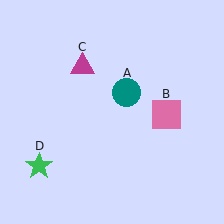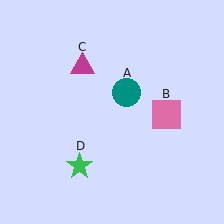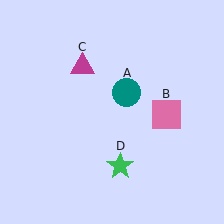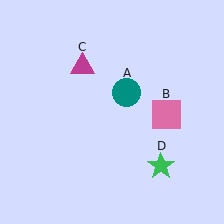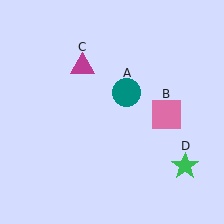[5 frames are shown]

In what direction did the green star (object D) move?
The green star (object D) moved right.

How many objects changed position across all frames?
1 object changed position: green star (object D).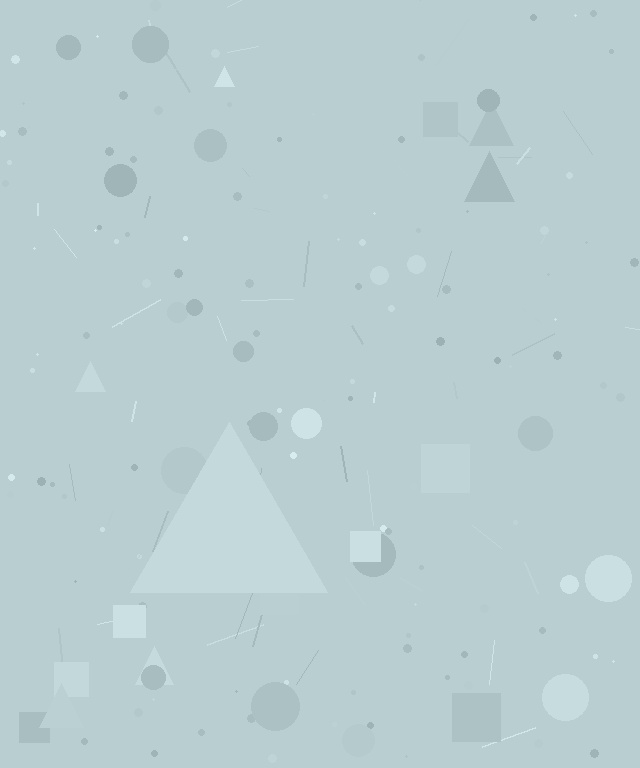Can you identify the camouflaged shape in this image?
The camouflaged shape is a triangle.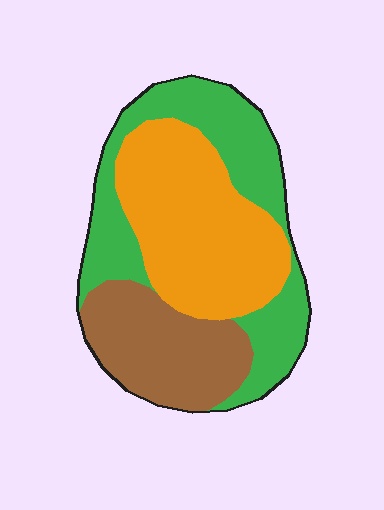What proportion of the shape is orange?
Orange takes up about three eighths (3/8) of the shape.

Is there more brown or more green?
Green.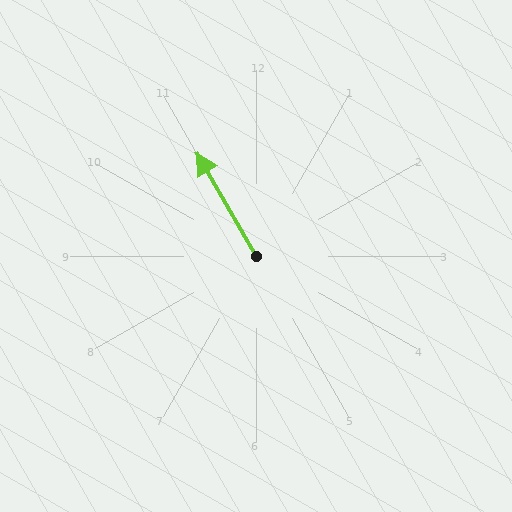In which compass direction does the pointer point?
Northwest.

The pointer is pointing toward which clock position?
Roughly 11 o'clock.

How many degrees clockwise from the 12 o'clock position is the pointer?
Approximately 330 degrees.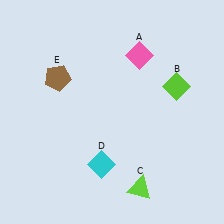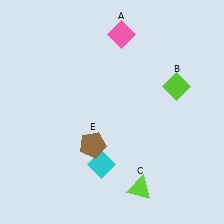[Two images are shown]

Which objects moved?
The objects that moved are: the pink diamond (A), the brown pentagon (E).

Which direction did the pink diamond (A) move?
The pink diamond (A) moved up.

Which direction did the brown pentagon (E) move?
The brown pentagon (E) moved down.